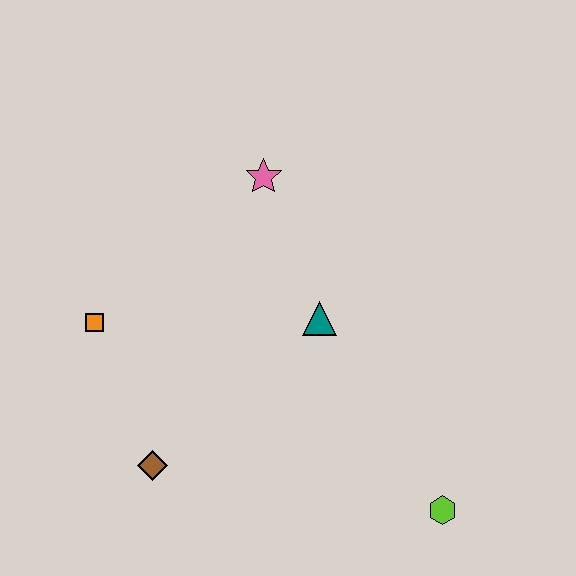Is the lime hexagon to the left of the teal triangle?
No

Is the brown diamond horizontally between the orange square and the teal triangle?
Yes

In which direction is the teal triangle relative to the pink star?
The teal triangle is below the pink star.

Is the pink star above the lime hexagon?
Yes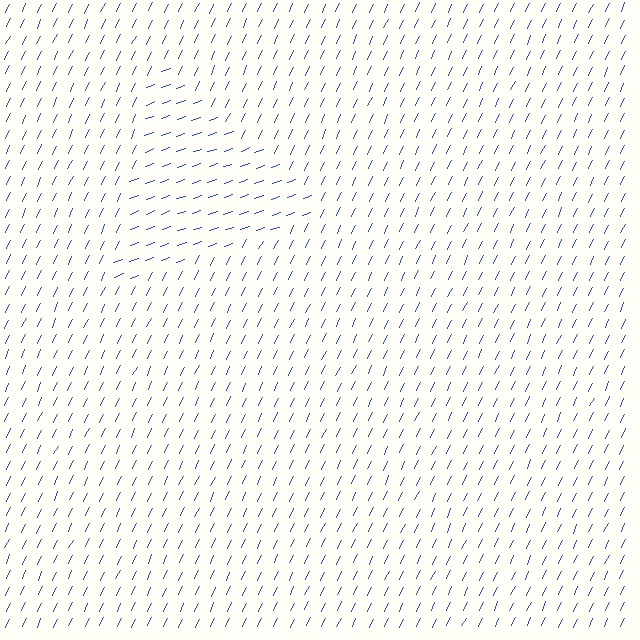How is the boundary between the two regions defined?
The boundary is defined purely by a change in line orientation (approximately 45 degrees difference). All lines are the same color and thickness.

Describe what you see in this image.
The image is filled with small blue line segments. A triangle region in the image has lines oriented differently from the surrounding lines, creating a visible texture boundary.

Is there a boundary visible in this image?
Yes, there is a texture boundary formed by a change in line orientation.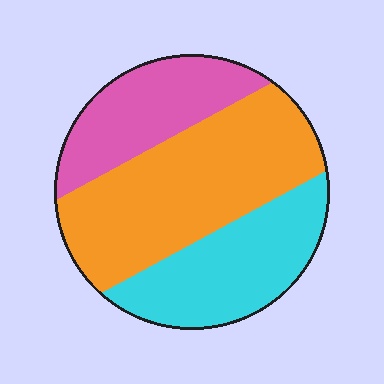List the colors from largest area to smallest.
From largest to smallest: orange, cyan, pink.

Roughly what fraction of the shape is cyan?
Cyan takes up between a sixth and a third of the shape.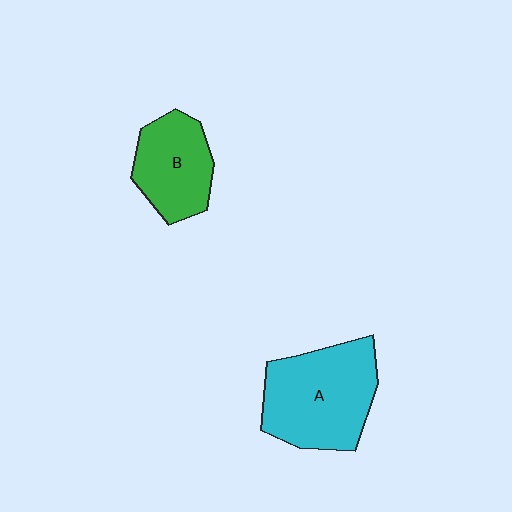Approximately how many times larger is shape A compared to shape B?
Approximately 1.5 times.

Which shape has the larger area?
Shape A (cyan).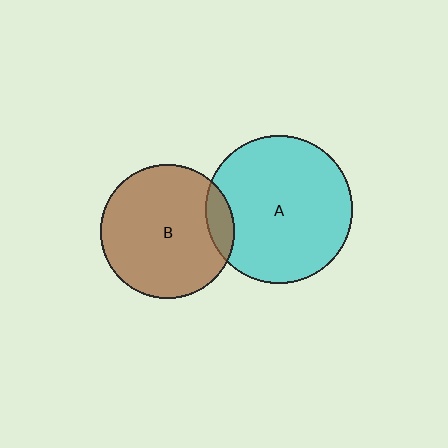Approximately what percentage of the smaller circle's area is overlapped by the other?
Approximately 10%.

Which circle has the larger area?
Circle A (cyan).